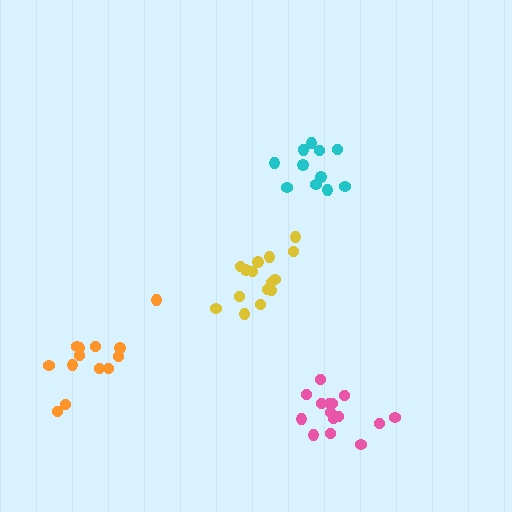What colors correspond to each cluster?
The clusters are colored: cyan, yellow, pink, orange.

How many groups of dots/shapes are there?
There are 4 groups.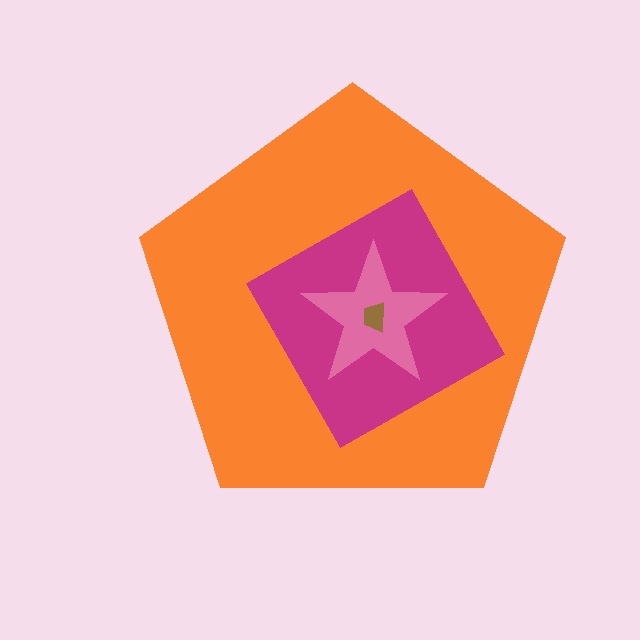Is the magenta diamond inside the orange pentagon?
Yes.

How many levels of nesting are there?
4.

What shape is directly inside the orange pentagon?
The magenta diamond.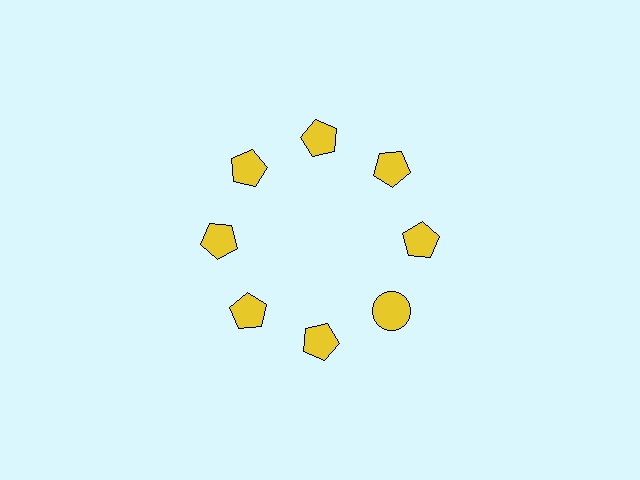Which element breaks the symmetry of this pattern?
The yellow circle at roughly the 4 o'clock position breaks the symmetry. All other shapes are yellow pentagons.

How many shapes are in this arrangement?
There are 8 shapes arranged in a ring pattern.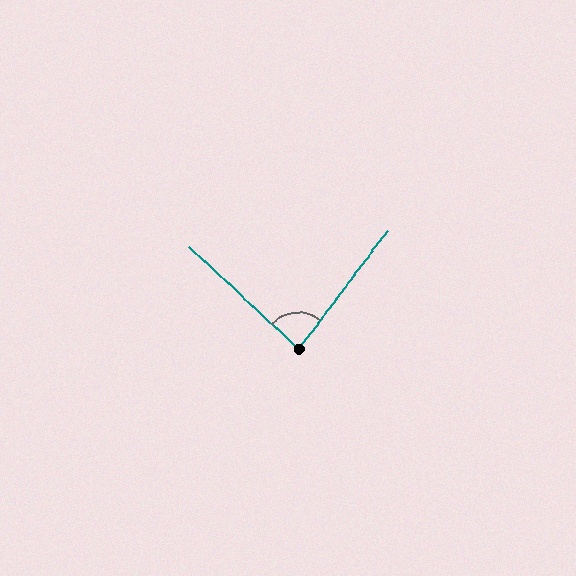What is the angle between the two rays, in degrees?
Approximately 84 degrees.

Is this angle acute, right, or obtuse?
It is acute.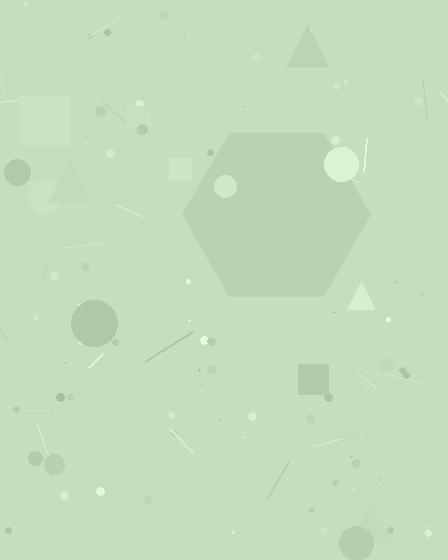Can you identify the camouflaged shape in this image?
The camouflaged shape is a hexagon.